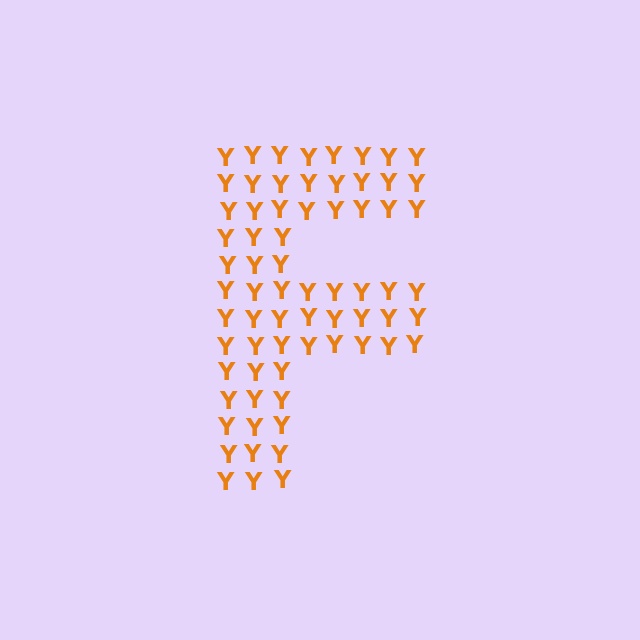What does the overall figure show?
The overall figure shows the letter F.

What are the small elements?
The small elements are letter Y's.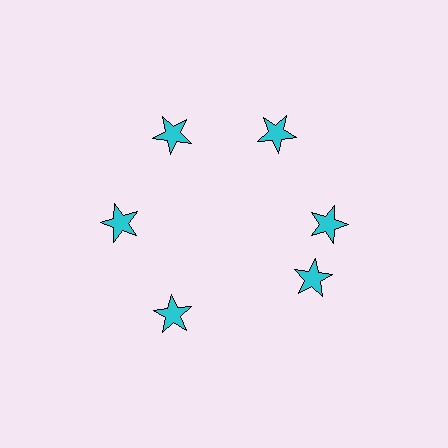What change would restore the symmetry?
The symmetry would be restored by rotating it back into even spacing with its neighbors so that all 6 stars sit at equal angles and equal distance from the center.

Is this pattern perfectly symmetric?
No. The 6 cyan stars are arranged in a ring, but one element near the 5 o'clock position is rotated out of alignment along the ring, breaking the 6-fold rotational symmetry.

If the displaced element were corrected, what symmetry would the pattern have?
It would have 6-fold rotational symmetry — the pattern would map onto itself every 60 degrees.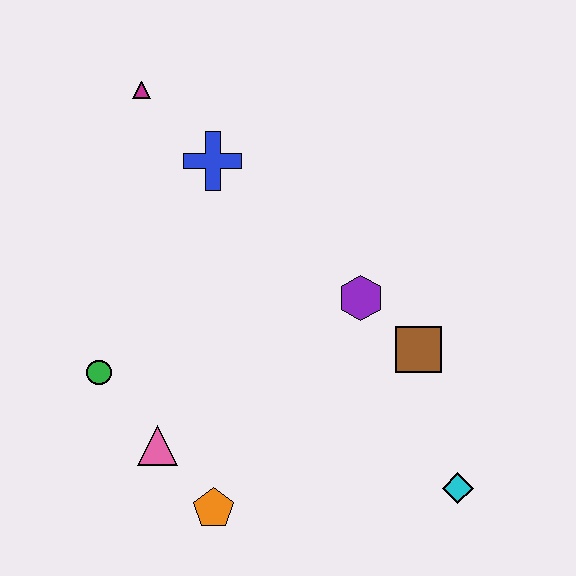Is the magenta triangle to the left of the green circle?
No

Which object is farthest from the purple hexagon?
The magenta triangle is farthest from the purple hexagon.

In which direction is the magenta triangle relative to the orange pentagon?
The magenta triangle is above the orange pentagon.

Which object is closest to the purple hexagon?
The brown square is closest to the purple hexagon.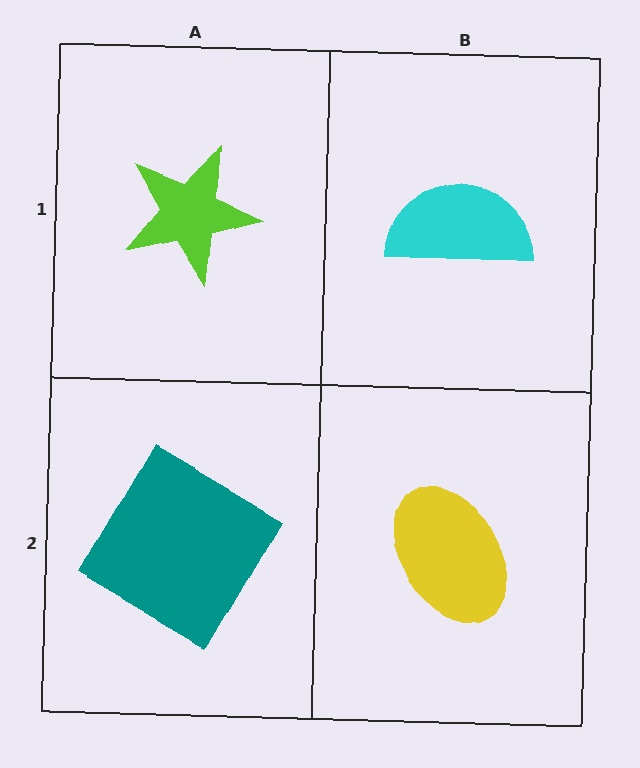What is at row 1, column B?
A cyan semicircle.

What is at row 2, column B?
A yellow ellipse.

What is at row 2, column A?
A teal diamond.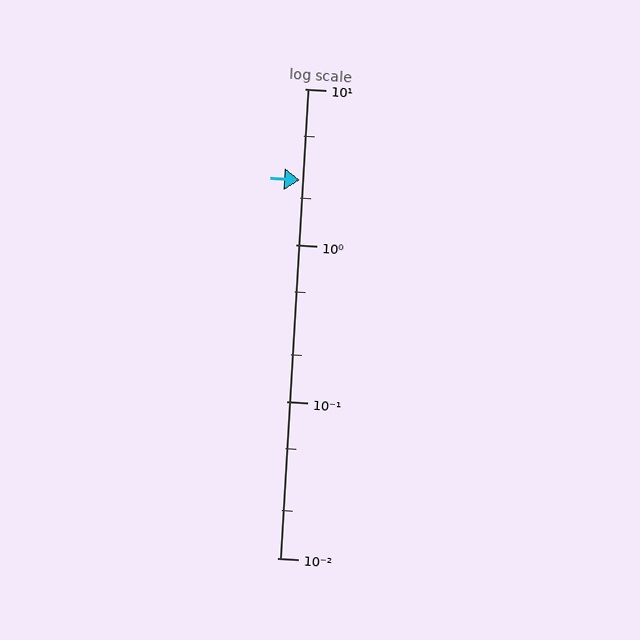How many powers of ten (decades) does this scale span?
The scale spans 3 decades, from 0.01 to 10.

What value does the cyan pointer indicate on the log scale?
The pointer indicates approximately 2.6.